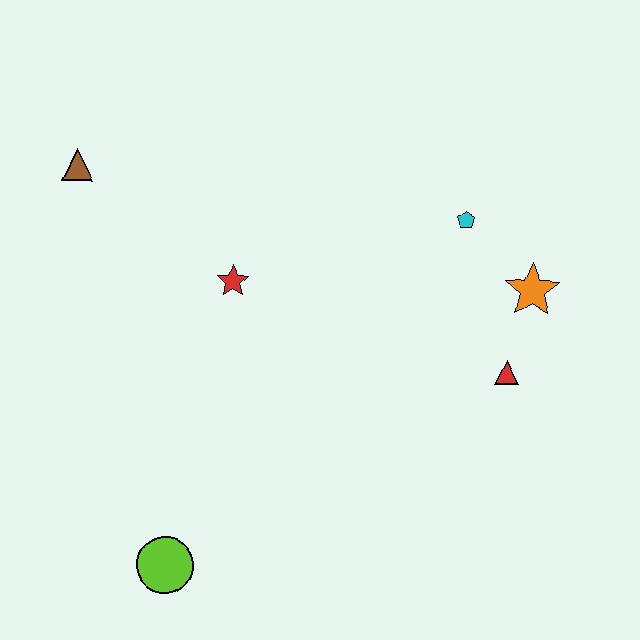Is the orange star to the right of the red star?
Yes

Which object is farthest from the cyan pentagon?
The lime circle is farthest from the cyan pentagon.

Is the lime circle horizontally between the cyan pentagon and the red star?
No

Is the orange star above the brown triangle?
No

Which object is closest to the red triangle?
The orange star is closest to the red triangle.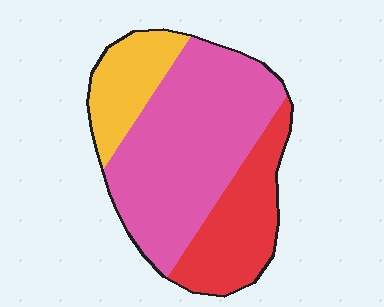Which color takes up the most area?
Pink, at roughly 55%.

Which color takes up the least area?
Yellow, at roughly 15%.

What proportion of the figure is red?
Red covers about 25% of the figure.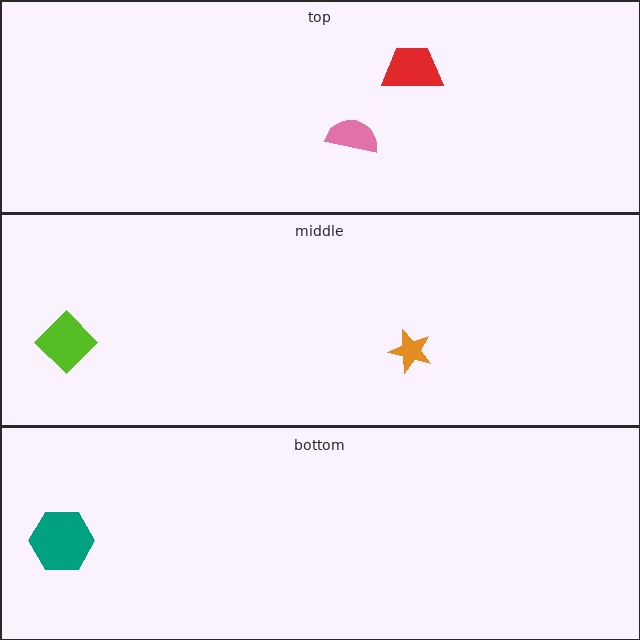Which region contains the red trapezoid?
The top region.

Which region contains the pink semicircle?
The top region.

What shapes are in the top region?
The pink semicircle, the red trapezoid.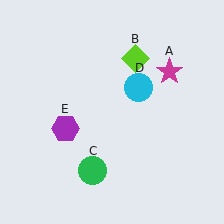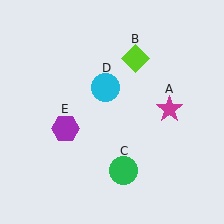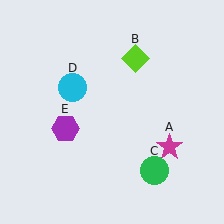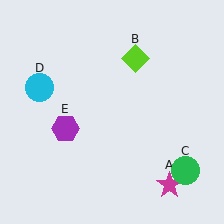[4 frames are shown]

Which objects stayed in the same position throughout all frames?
Lime diamond (object B) and purple hexagon (object E) remained stationary.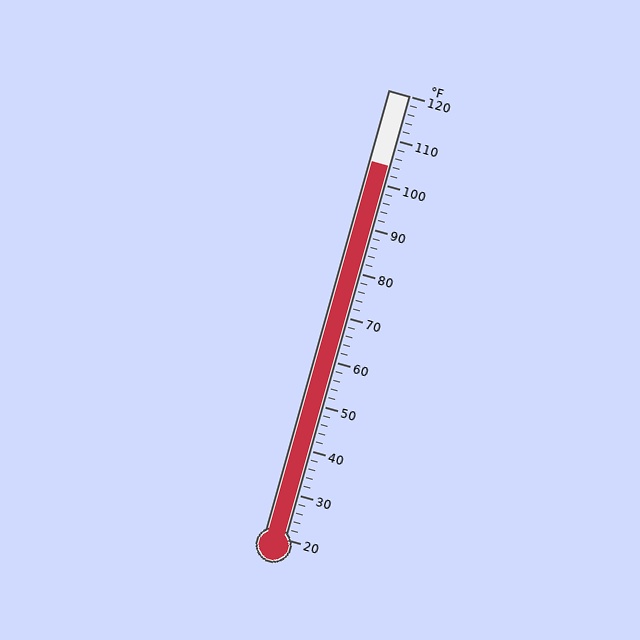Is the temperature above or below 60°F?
The temperature is above 60°F.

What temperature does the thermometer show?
The thermometer shows approximately 104°F.